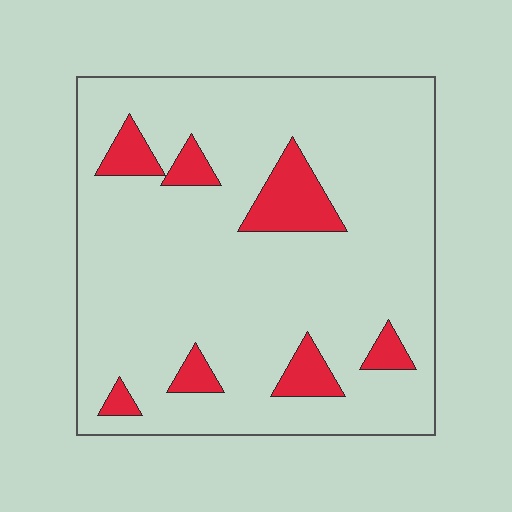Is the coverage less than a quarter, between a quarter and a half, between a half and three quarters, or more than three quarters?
Less than a quarter.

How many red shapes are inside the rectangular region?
7.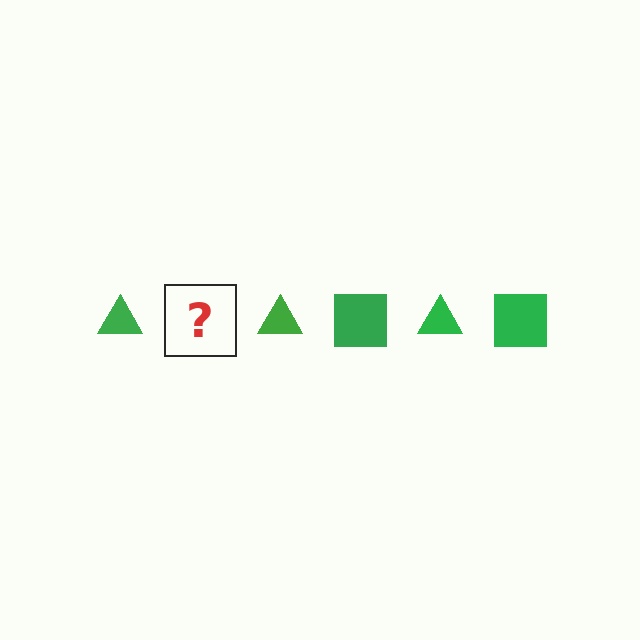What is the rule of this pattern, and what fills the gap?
The rule is that the pattern cycles through triangle, square shapes in green. The gap should be filled with a green square.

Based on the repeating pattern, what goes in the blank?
The blank should be a green square.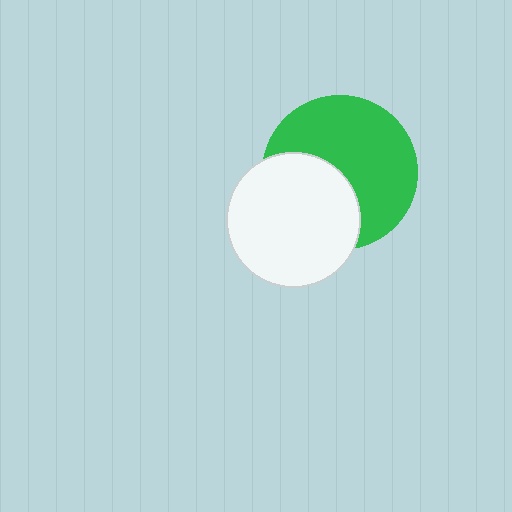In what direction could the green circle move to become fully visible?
The green circle could move toward the upper-right. That would shift it out from behind the white circle entirely.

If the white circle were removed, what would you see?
You would see the complete green circle.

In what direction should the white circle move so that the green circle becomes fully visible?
The white circle should move toward the lower-left. That is the shortest direction to clear the overlap and leave the green circle fully visible.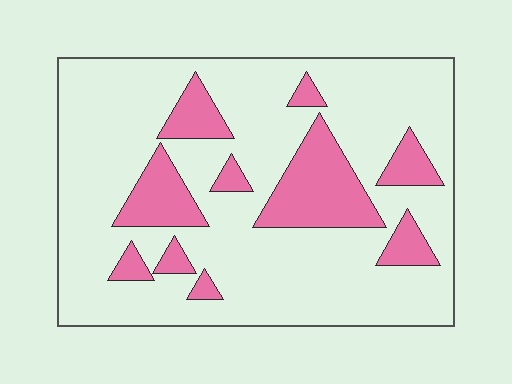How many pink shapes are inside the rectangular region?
10.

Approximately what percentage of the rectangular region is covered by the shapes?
Approximately 20%.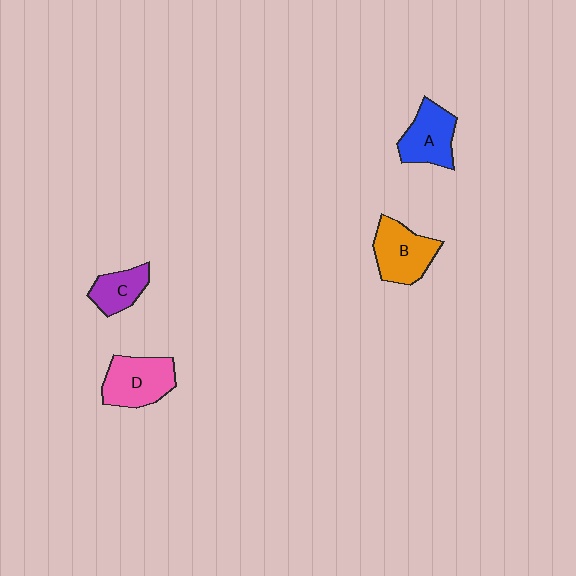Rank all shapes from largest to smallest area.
From largest to smallest: D (pink), B (orange), A (blue), C (purple).